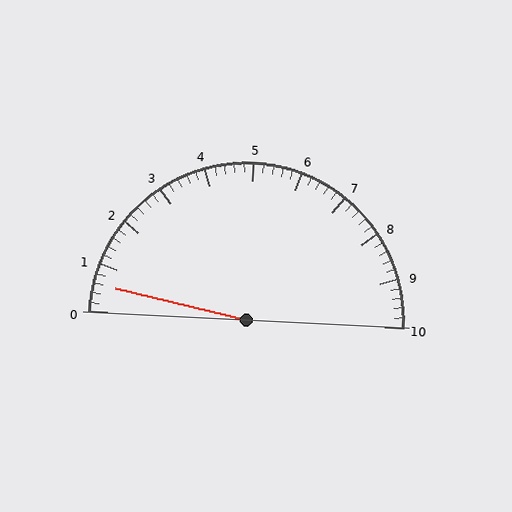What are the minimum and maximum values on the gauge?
The gauge ranges from 0 to 10.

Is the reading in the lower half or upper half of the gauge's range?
The reading is in the lower half of the range (0 to 10).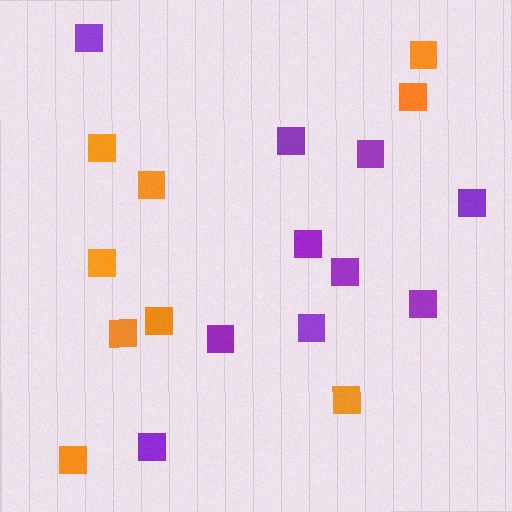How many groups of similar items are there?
There are 2 groups: one group of purple squares (10) and one group of orange squares (9).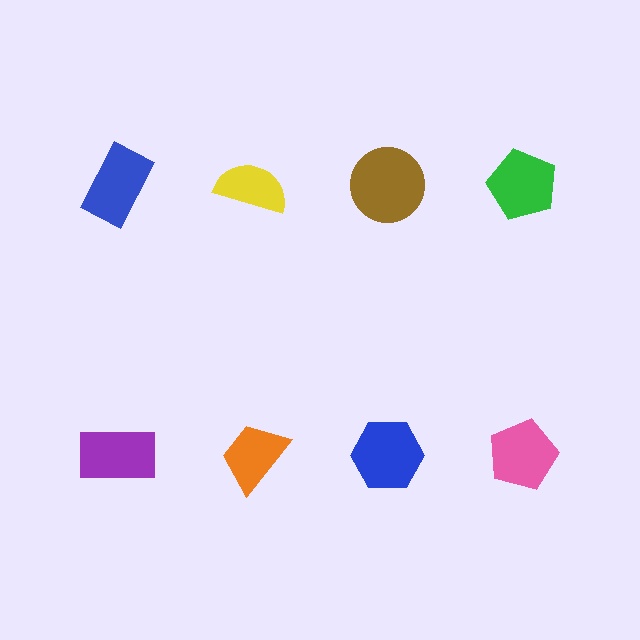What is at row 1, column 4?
A green pentagon.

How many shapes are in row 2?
4 shapes.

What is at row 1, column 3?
A brown circle.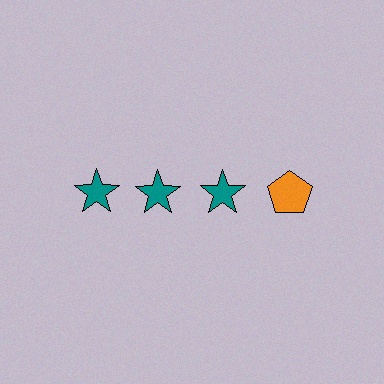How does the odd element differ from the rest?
It differs in both color (orange instead of teal) and shape (pentagon instead of star).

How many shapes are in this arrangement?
There are 4 shapes arranged in a grid pattern.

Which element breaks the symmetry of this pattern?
The orange pentagon in the top row, second from right column breaks the symmetry. All other shapes are teal stars.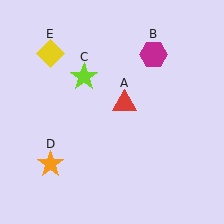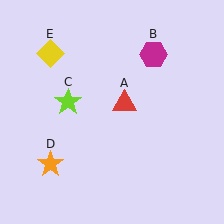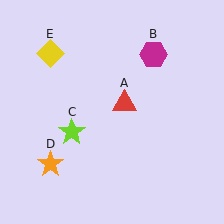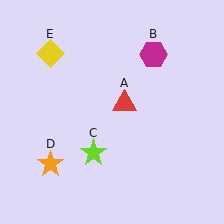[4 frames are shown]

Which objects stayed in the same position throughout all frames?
Red triangle (object A) and magenta hexagon (object B) and orange star (object D) and yellow diamond (object E) remained stationary.